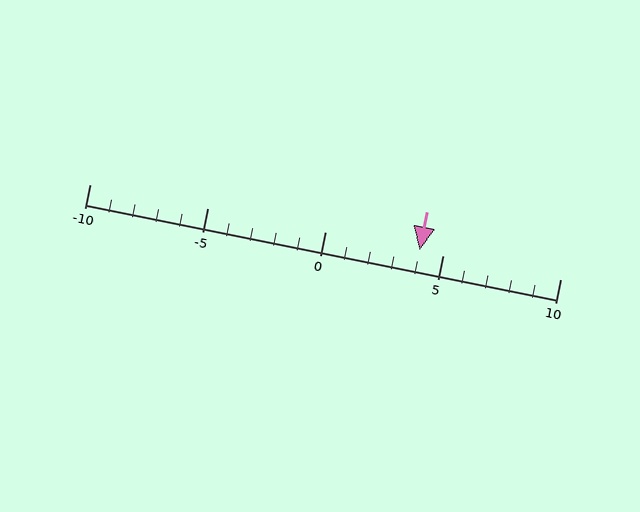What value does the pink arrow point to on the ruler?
The pink arrow points to approximately 4.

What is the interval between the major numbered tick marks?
The major tick marks are spaced 5 units apart.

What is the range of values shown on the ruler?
The ruler shows values from -10 to 10.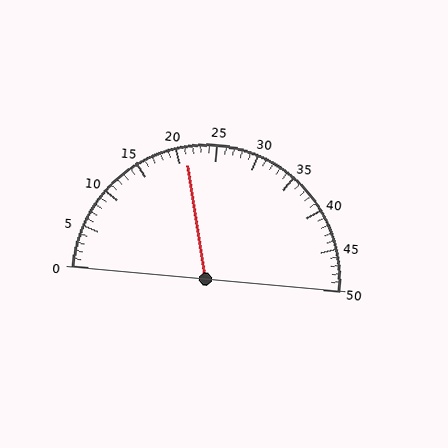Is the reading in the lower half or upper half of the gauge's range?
The reading is in the lower half of the range (0 to 50).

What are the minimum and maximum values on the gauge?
The gauge ranges from 0 to 50.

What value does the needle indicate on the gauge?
The needle indicates approximately 21.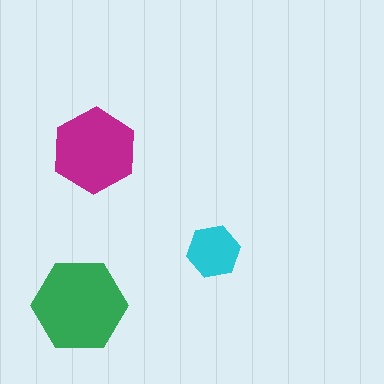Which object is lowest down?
The green hexagon is bottommost.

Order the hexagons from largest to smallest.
the green one, the magenta one, the cyan one.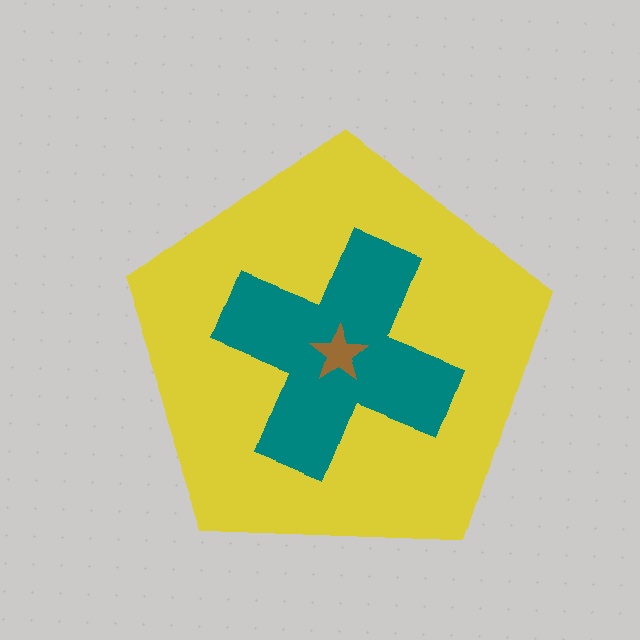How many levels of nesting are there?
3.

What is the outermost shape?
The yellow pentagon.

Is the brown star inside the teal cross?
Yes.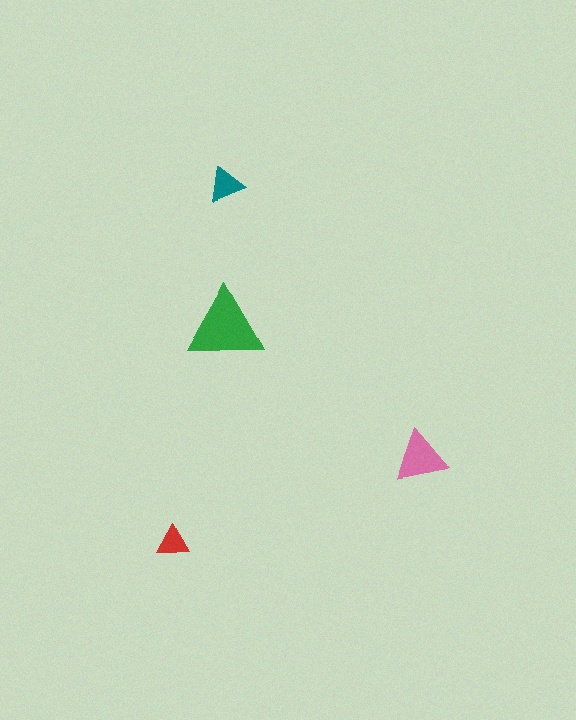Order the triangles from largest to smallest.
the green one, the pink one, the teal one, the red one.